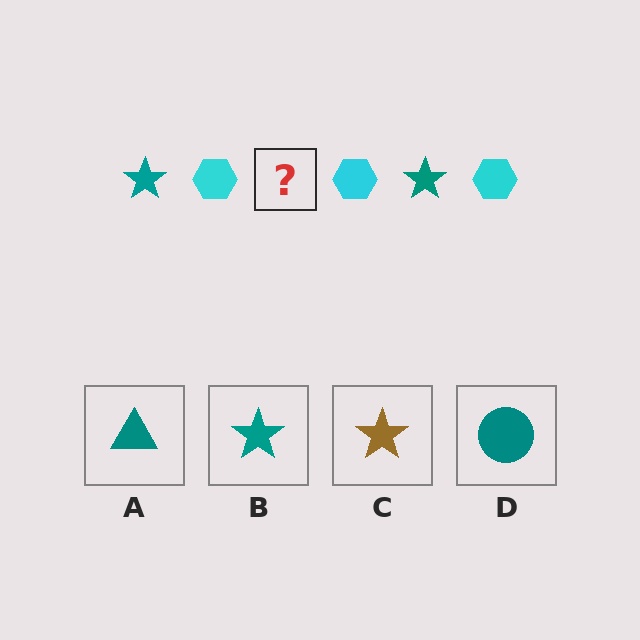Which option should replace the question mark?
Option B.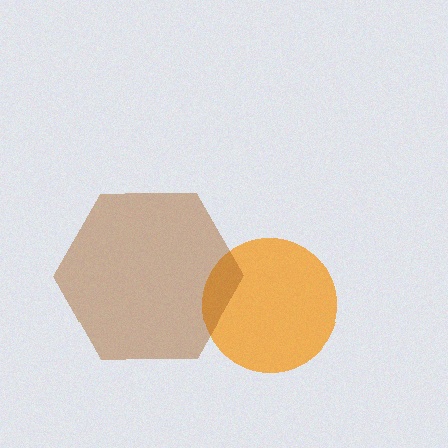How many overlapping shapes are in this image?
There are 2 overlapping shapes in the image.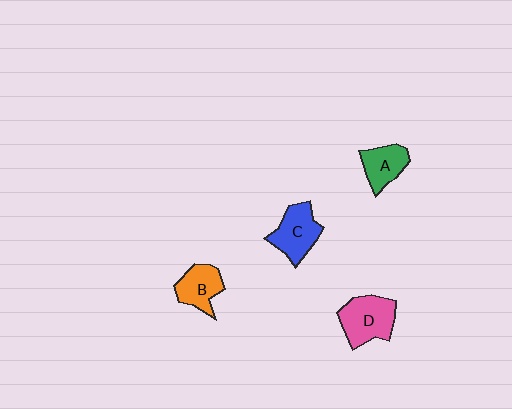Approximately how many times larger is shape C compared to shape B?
Approximately 1.2 times.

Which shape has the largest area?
Shape D (pink).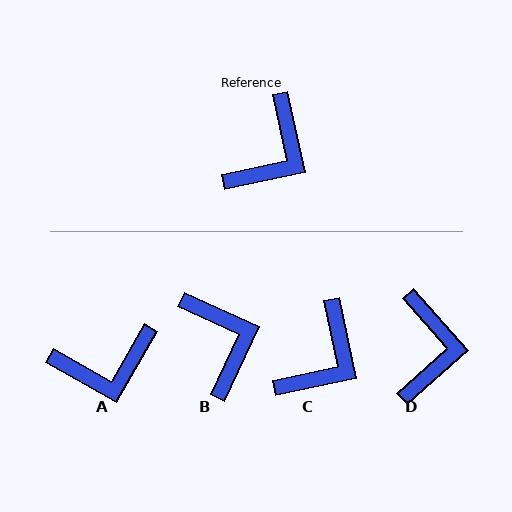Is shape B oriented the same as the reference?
No, it is off by about 53 degrees.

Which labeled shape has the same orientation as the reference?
C.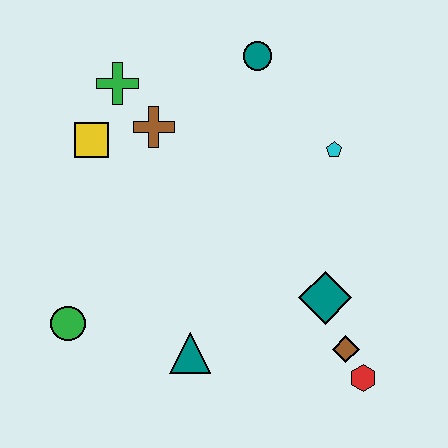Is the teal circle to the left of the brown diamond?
Yes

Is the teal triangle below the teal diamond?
Yes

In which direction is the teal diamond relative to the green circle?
The teal diamond is to the right of the green circle.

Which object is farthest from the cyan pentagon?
The green circle is farthest from the cyan pentagon.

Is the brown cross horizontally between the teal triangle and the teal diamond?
No